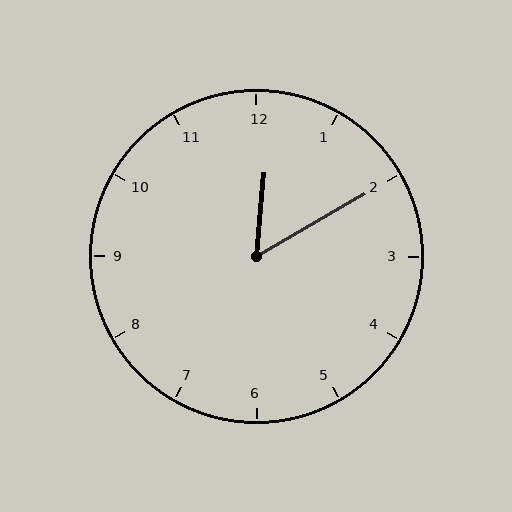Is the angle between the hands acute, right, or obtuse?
It is acute.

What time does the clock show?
12:10.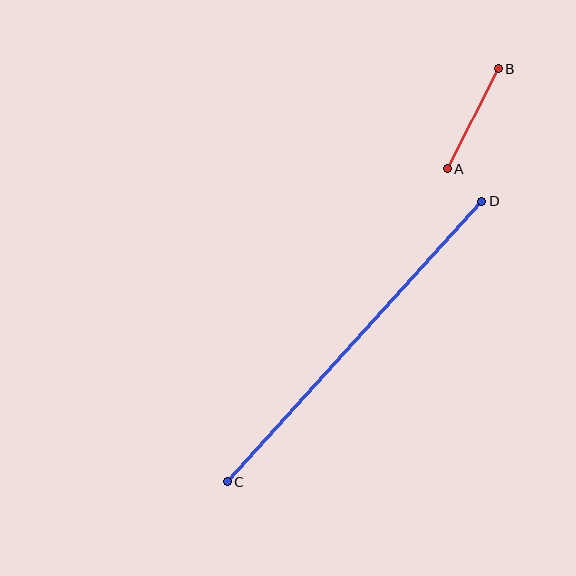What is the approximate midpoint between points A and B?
The midpoint is at approximately (473, 119) pixels.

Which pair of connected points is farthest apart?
Points C and D are farthest apart.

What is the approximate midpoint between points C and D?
The midpoint is at approximately (354, 341) pixels.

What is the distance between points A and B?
The distance is approximately 112 pixels.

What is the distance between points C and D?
The distance is approximately 378 pixels.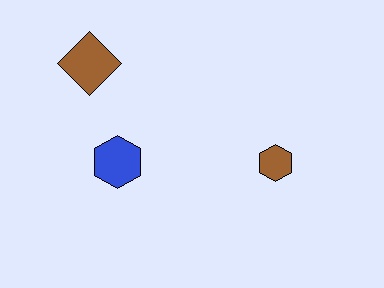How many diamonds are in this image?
There is 1 diamond.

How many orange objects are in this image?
There are no orange objects.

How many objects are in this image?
There are 3 objects.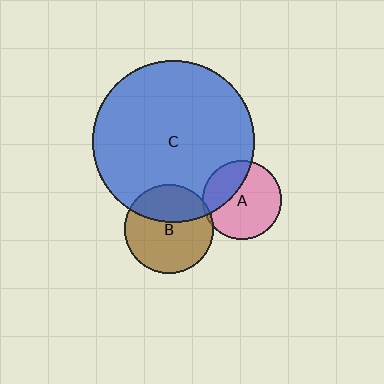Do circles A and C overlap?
Yes.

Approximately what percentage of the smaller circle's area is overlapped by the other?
Approximately 30%.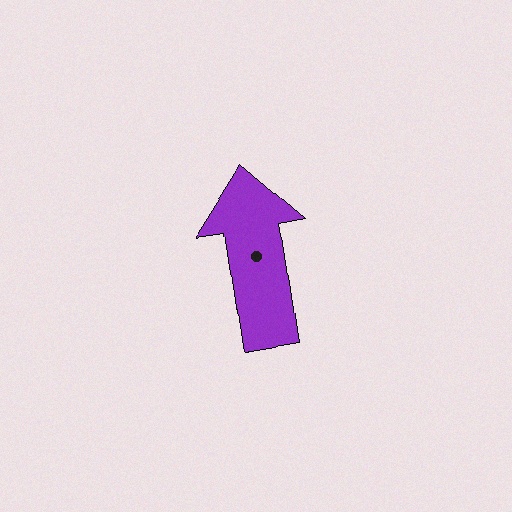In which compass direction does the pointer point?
North.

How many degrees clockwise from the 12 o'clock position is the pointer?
Approximately 351 degrees.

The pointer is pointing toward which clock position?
Roughly 12 o'clock.